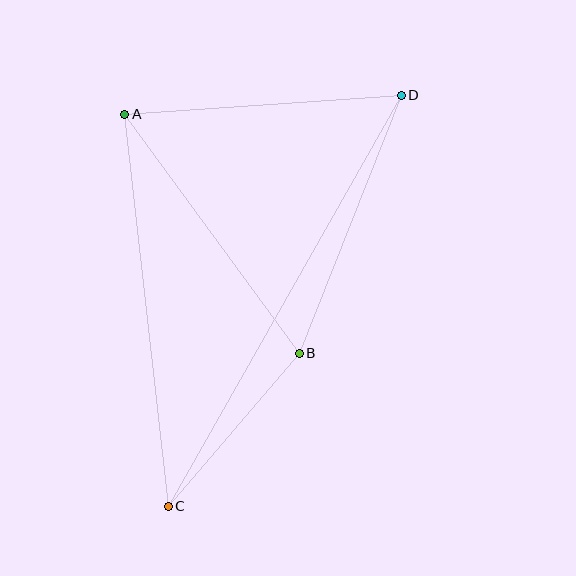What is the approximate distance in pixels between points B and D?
The distance between B and D is approximately 277 pixels.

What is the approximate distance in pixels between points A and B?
The distance between A and B is approximately 296 pixels.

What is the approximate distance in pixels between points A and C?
The distance between A and C is approximately 394 pixels.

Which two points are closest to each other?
Points B and C are closest to each other.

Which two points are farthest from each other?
Points C and D are farthest from each other.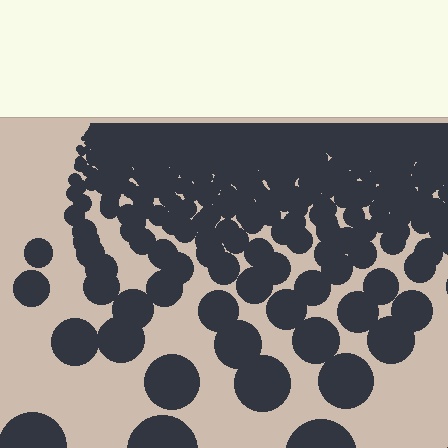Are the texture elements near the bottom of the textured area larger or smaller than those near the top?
Larger. Near the bottom, elements are closer to the viewer and appear at a bigger on-screen size.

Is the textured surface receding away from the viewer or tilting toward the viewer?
The surface is receding away from the viewer. Texture elements get smaller and denser toward the top.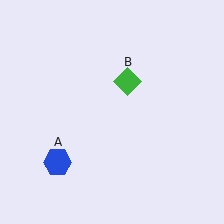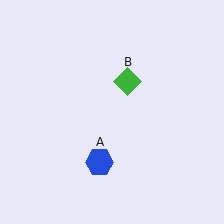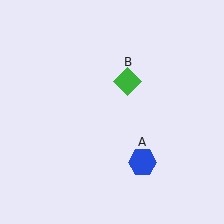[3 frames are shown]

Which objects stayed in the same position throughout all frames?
Green diamond (object B) remained stationary.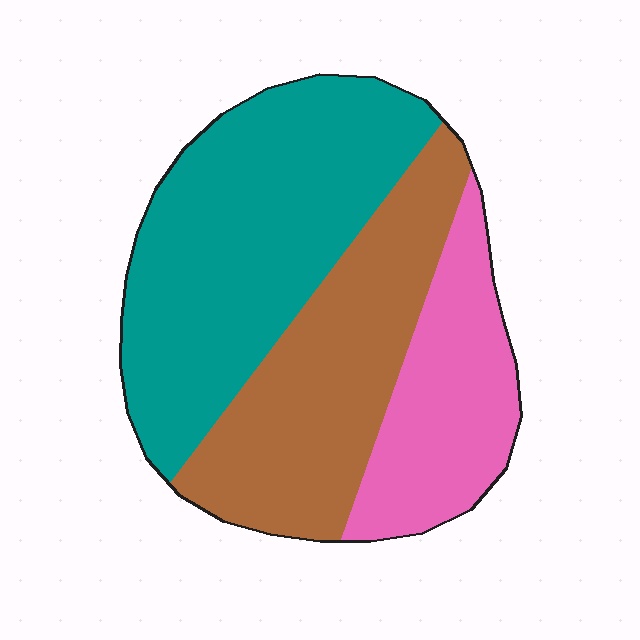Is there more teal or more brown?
Teal.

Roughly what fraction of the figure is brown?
Brown covers 33% of the figure.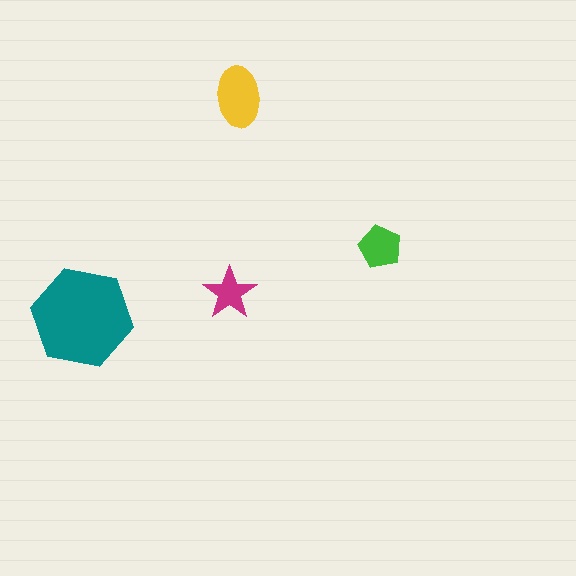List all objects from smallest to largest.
The magenta star, the green pentagon, the yellow ellipse, the teal hexagon.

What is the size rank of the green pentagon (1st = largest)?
3rd.